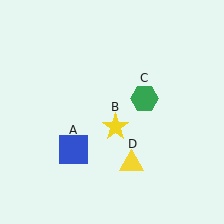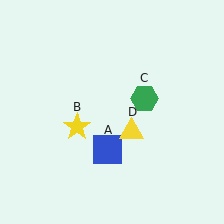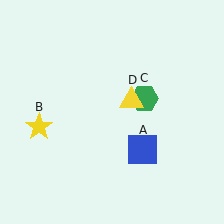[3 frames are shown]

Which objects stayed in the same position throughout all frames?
Green hexagon (object C) remained stationary.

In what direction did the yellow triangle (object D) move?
The yellow triangle (object D) moved up.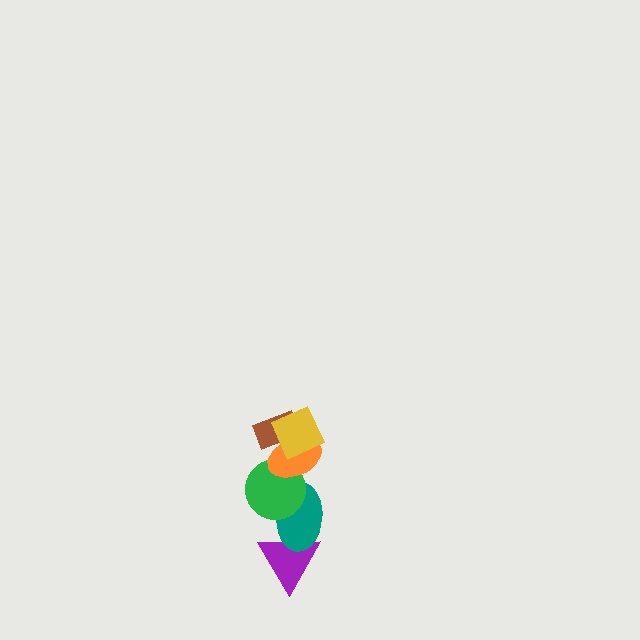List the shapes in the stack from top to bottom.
From top to bottom: the yellow square, the brown rectangle, the orange ellipse, the green circle, the teal ellipse, the purple triangle.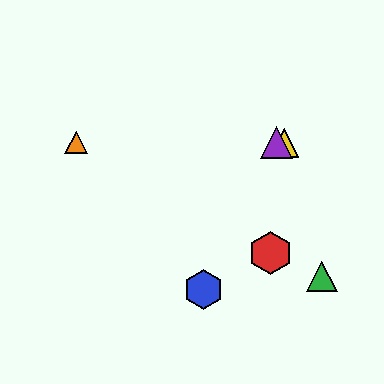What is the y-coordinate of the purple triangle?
The purple triangle is at y≈143.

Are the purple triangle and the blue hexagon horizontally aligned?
No, the purple triangle is at y≈143 and the blue hexagon is at y≈290.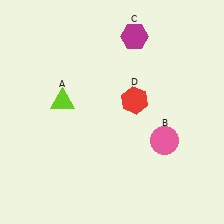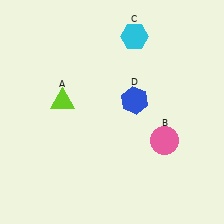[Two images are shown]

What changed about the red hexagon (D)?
In Image 1, D is red. In Image 2, it changed to blue.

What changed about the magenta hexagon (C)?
In Image 1, C is magenta. In Image 2, it changed to cyan.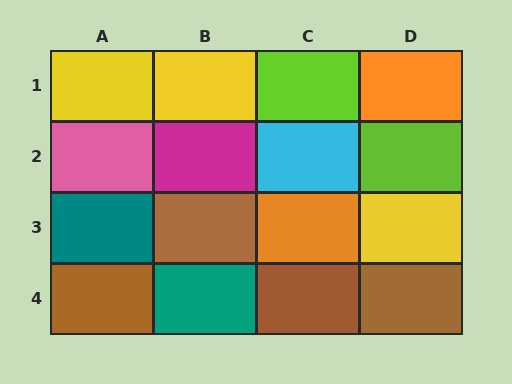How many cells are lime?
2 cells are lime.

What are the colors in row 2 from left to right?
Pink, magenta, cyan, lime.